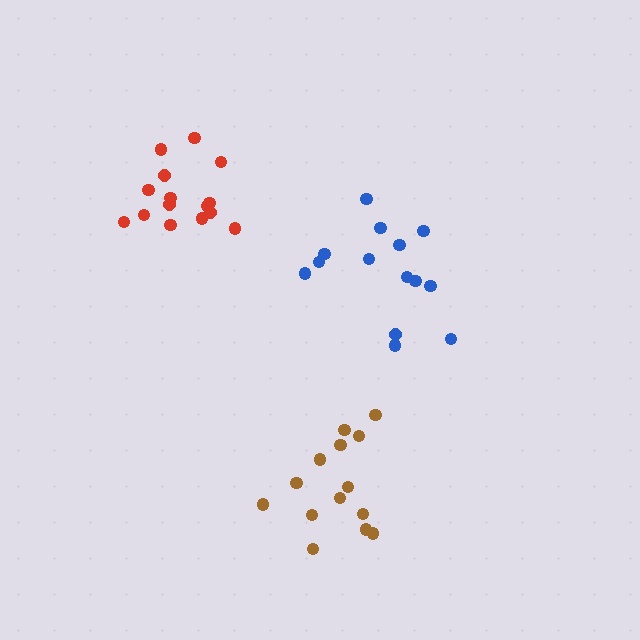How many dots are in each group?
Group 1: 14 dots, Group 2: 15 dots, Group 3: 14 dots (43 total).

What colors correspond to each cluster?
The clusters are colored: brown, red, blue.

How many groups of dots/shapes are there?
There are 3 groups.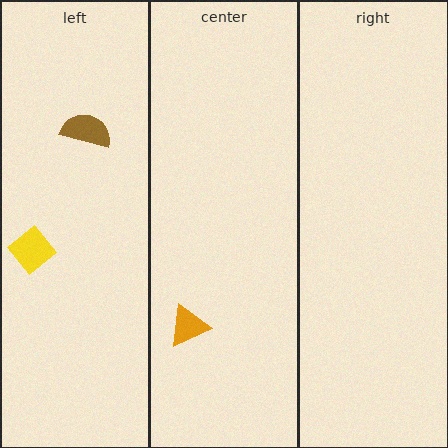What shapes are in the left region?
The brown semicircle, the yellow diamond.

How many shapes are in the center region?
1.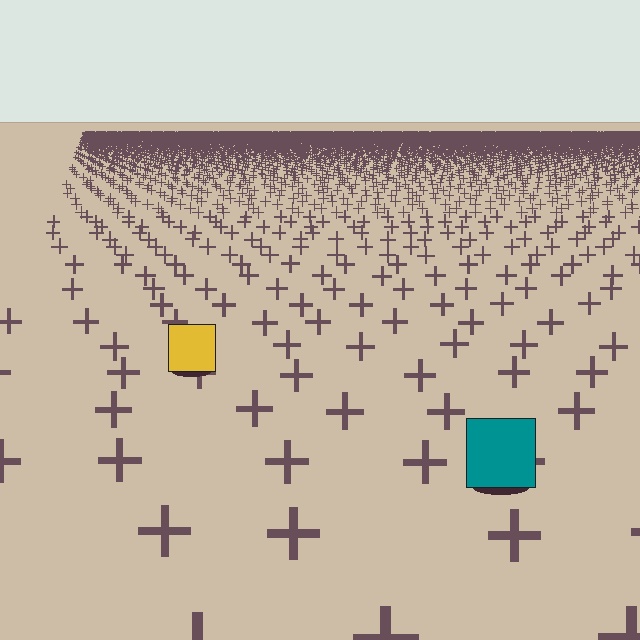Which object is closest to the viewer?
The teal square is closest. The texture marks near it are larger and more spread out.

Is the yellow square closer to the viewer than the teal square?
No. The teal square is closer — you can tell from the texture gradient: the ground texture is coarser near it.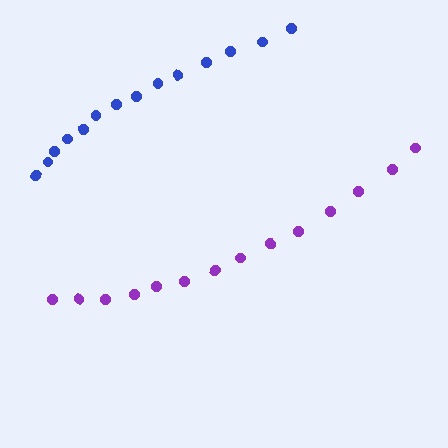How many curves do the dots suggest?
There are 2 distinct paths.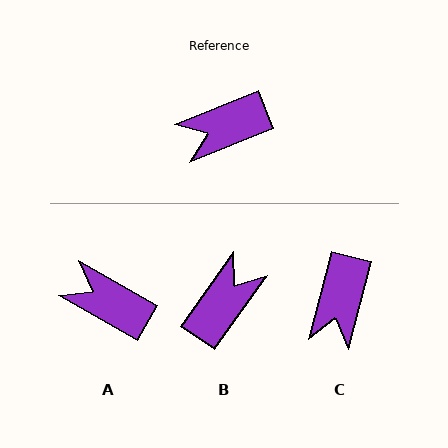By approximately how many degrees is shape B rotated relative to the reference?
Approximately 147 degrees clockwise.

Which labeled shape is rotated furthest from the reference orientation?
B, about 147 degrees away.